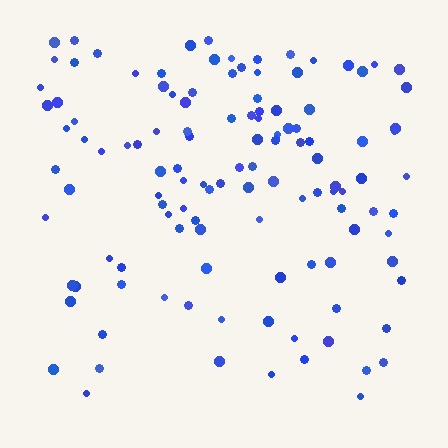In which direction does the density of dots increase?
From bottom to top, with the top side densest.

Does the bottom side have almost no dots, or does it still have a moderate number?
Still a moderate number, just noticeably fewer than the top.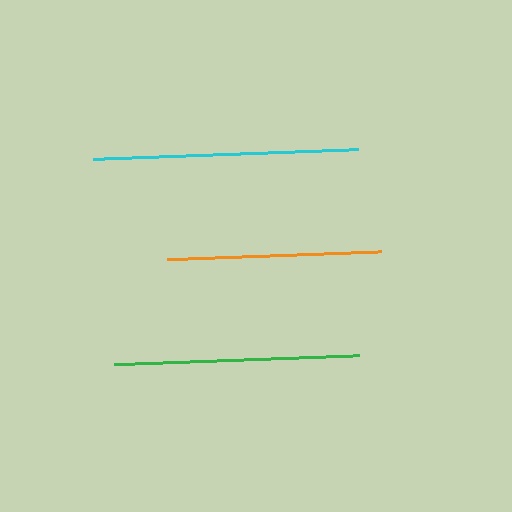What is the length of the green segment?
The green segment is approximately 245 pixels long.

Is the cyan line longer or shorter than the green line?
The cyan line is longer than the green line.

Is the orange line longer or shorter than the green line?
The green line is longer than the orange line.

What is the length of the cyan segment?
The cyan segment is approximately 266 pixels long.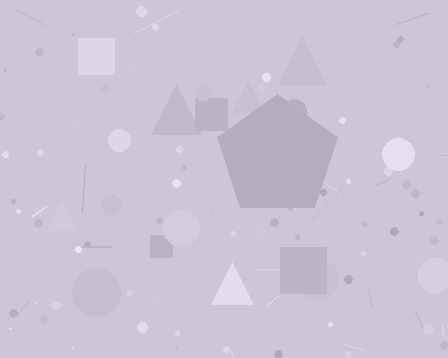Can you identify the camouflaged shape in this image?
The camouflaged shape is a pentagon.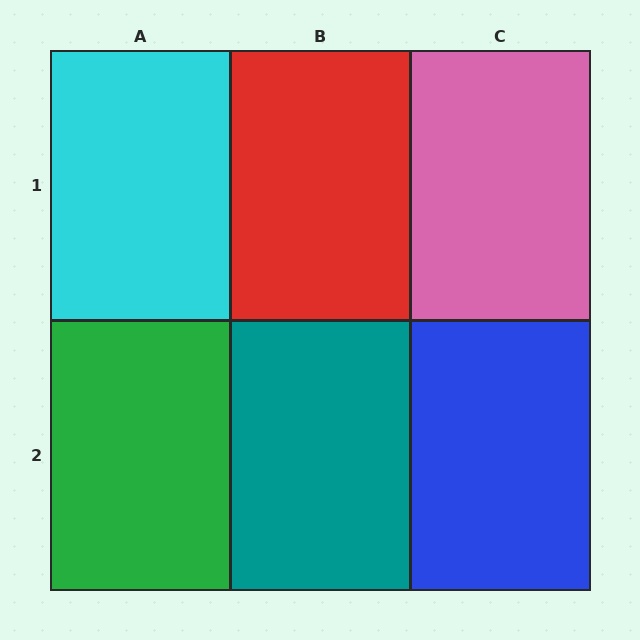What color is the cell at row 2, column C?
Blue.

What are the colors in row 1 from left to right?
Cyan, red, pink.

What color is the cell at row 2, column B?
Teal.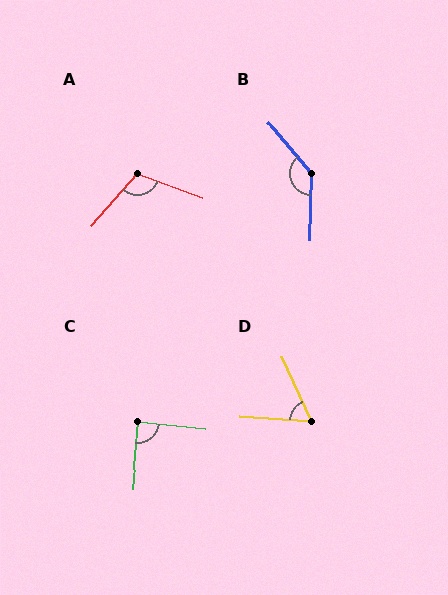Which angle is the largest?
B, at approximately 139 degrees.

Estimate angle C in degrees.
Approximately 89 degrees.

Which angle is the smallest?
D, at approximately 62 degrees.